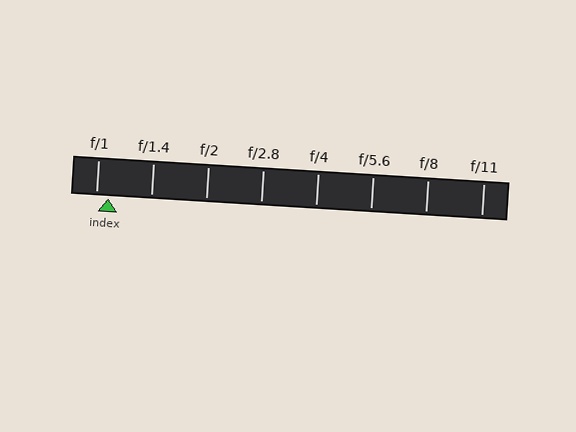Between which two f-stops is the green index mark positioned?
The index mark is between f/1 and f/1.4.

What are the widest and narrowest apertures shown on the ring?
The widest aperture shown is f/1 and the narrowest is f/11.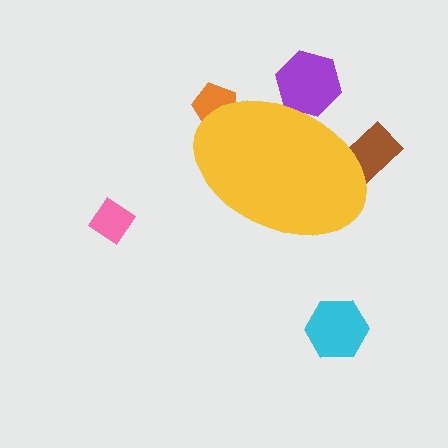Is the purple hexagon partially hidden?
Yes, the purple hexagon is partially hidden behind the yellow ellipse.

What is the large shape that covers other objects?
A yellow ellipse.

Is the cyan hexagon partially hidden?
No, the cyan hexagon is fully visible.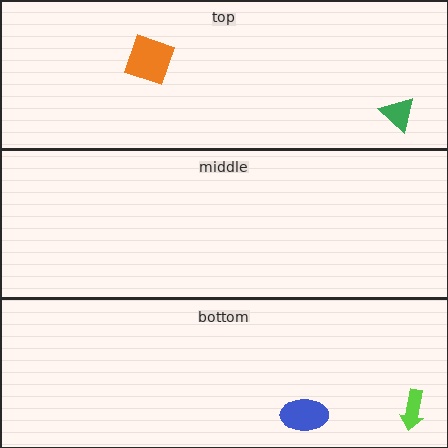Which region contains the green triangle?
The top region.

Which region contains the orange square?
The top region.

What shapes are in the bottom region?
The blue ellipse, the lime arrow.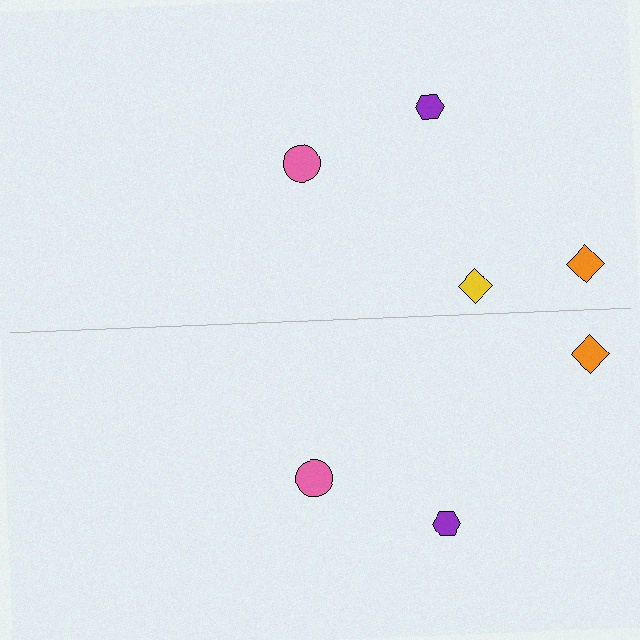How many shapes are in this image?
There are 7 shapes in this image.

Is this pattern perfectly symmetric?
No, the pattern is not perfectly symmetric. A yellow diamond is missing from the bottom side.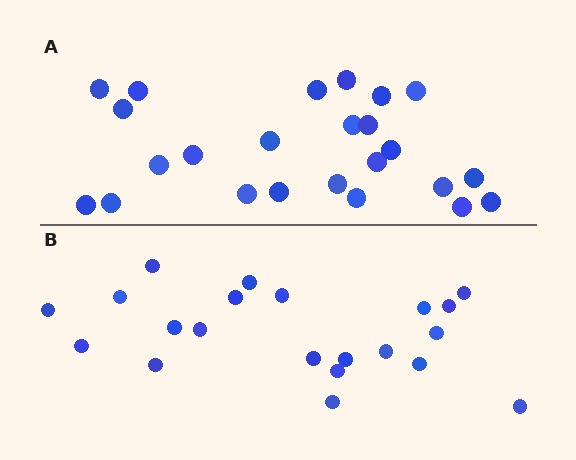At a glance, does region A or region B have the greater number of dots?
Region A (the top region) has more dots.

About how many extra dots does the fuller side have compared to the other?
Region A has just a few more — roughly 2 or 3 more dots than region B.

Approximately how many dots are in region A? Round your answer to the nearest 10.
About 20 dots. (The exact count is 24, which rounds to 20.)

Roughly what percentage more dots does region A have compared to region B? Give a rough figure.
About 15% more.